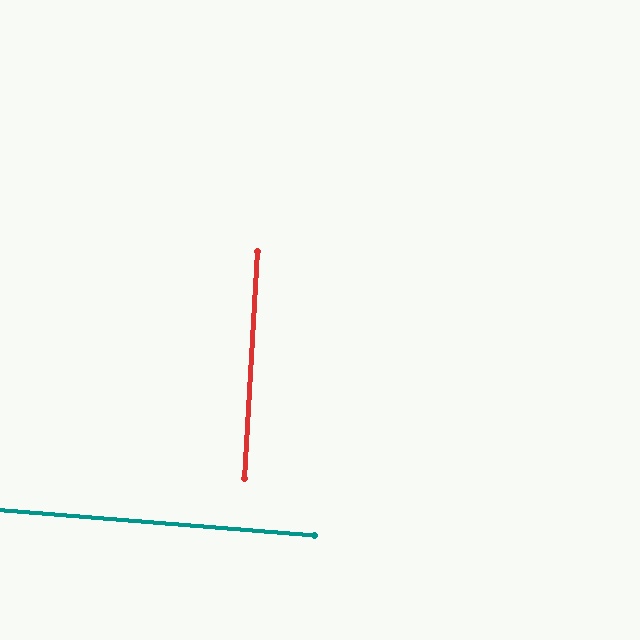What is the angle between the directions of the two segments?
Approximately 89 degrees.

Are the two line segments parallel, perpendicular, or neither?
Perpendicular — they meet at approximately 89°.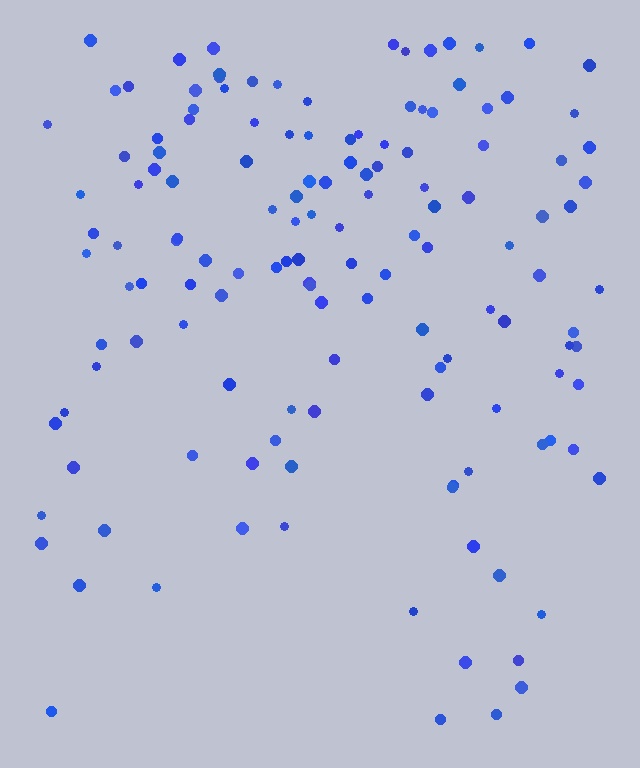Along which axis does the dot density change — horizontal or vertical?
Vertical.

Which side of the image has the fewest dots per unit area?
The bottom.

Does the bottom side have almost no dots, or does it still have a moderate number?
Still a moderate number, just noticeably fewer than the top.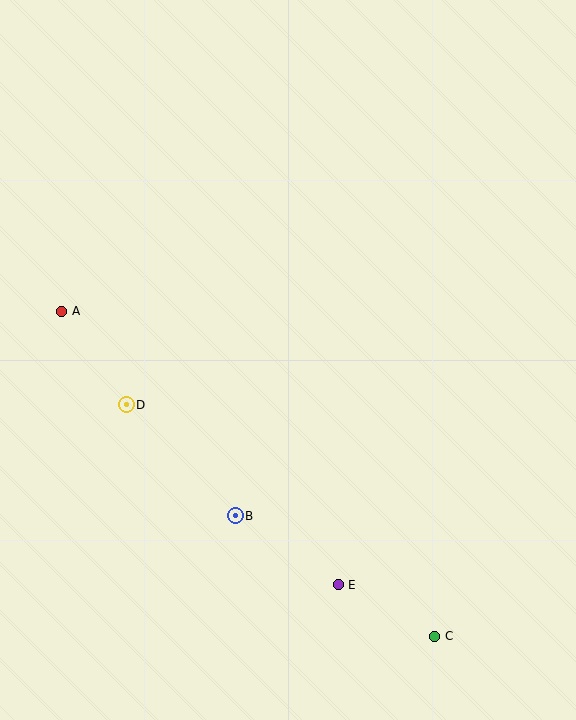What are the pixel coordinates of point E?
Point E is at (338, 585).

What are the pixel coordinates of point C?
Point C is at (435, 636).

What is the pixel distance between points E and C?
The distance between E and C is 109 pixels.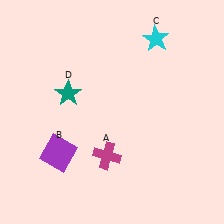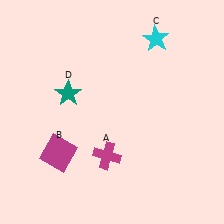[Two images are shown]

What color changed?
The square (B) changed from purple in Image 1 to magenta in Image 2.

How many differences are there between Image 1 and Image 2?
There is 1 difference between the two images.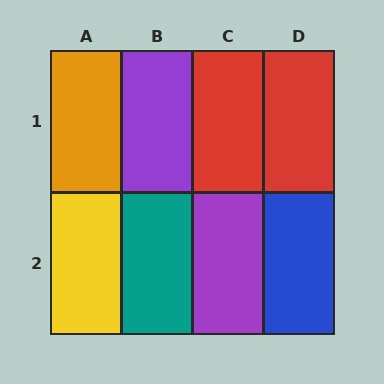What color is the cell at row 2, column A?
Yellow.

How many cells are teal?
1 cell is teal.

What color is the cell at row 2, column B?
Teal.